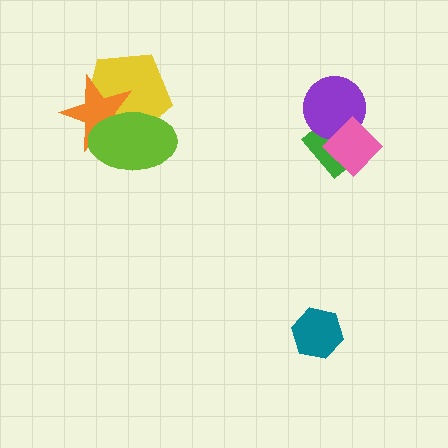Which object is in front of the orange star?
The lime ellipse is in front of the orange star.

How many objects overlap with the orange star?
2 objects overlap with the orange star.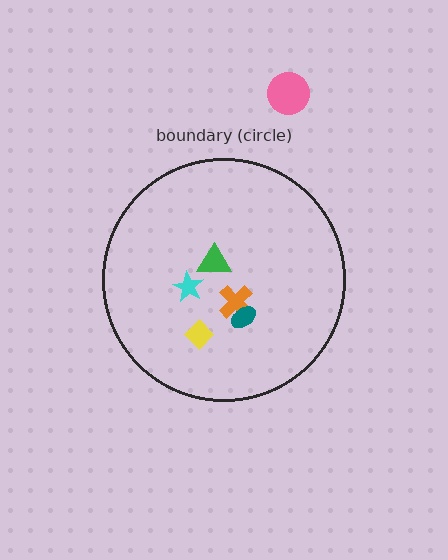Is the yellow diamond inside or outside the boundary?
Inside.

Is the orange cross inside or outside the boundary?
Inside.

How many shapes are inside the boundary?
5 inside, 1 outside.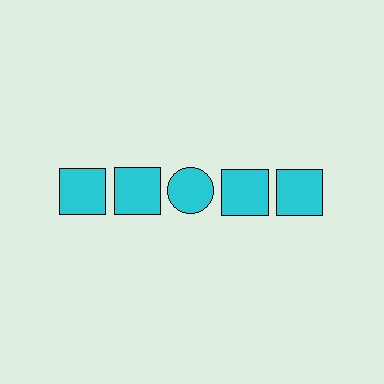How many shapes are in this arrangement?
There are 5 shapes arranged in a grid pattern.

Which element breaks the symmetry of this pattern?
The cyan circle in the top row, center column breaks the symmetry. All other shapes are cyan squares.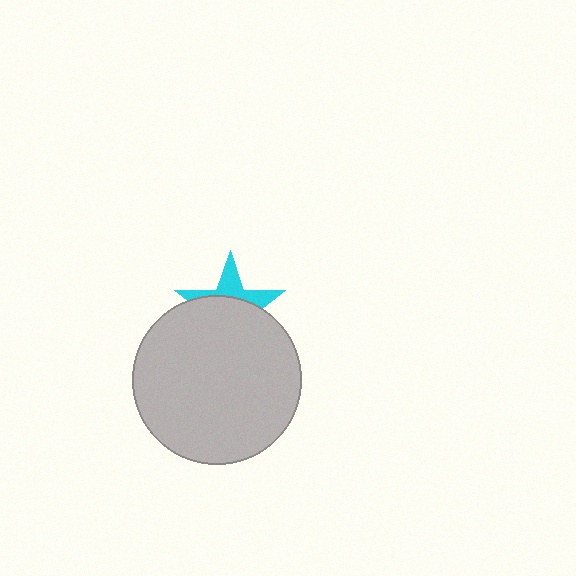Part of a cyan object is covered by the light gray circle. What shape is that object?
It is a star.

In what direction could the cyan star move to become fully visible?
The cyan star could move up. That would shift it out from behind the light gray circle entirely.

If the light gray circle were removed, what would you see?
You would see the complete cyan star.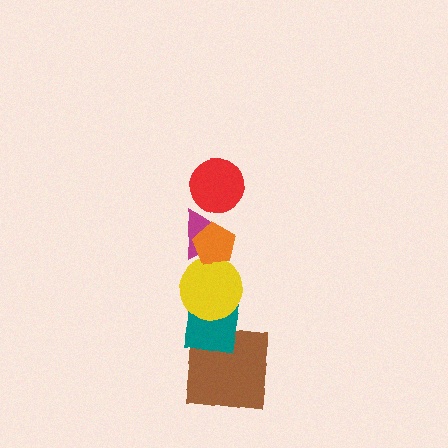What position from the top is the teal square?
The teal square is 5th from the top.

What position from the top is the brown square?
The brown square is 6th from the top.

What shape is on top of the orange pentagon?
The red circle is on top of the orange pentagon.